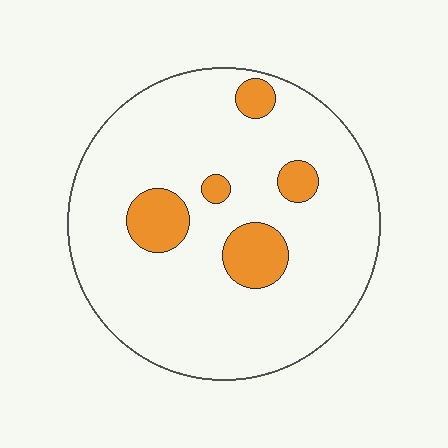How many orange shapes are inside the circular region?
5.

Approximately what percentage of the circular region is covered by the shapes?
Approximately 15%.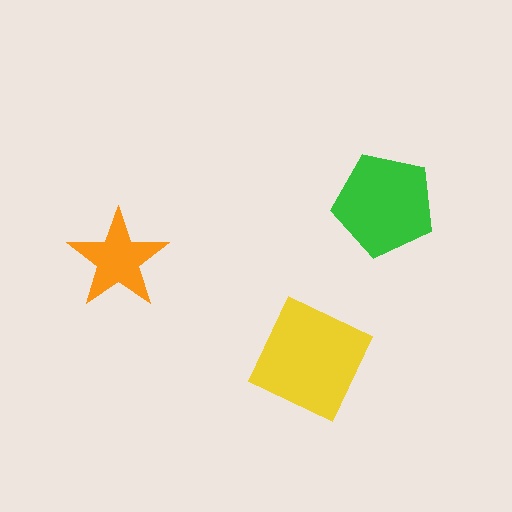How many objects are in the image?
There are 3 objects in the image.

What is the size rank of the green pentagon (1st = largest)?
2nd.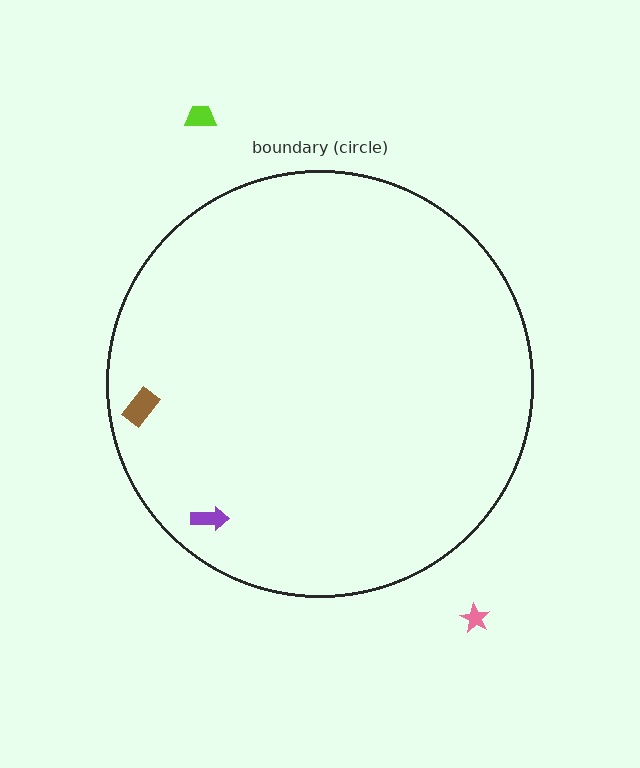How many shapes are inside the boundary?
2 inside, 2 outside.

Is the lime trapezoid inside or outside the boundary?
Outside.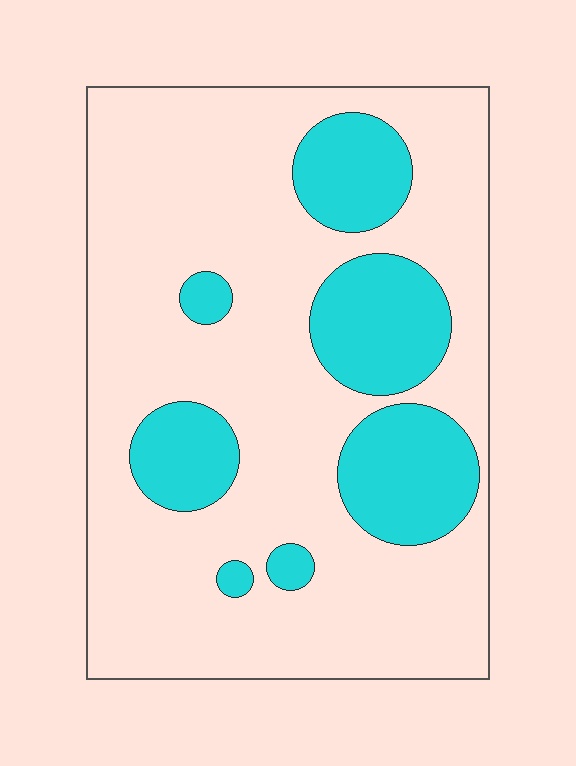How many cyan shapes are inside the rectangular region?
7.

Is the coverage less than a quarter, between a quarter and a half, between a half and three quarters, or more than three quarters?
Less than a quarter.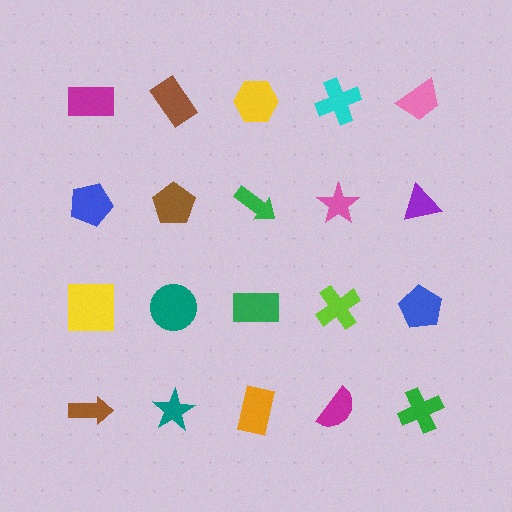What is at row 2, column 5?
A purple triangle.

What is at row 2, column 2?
A brown pentagon.